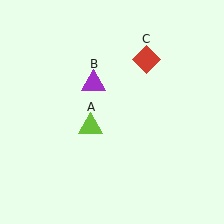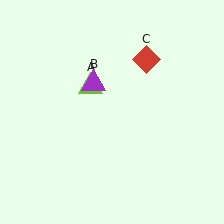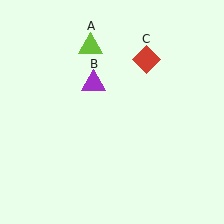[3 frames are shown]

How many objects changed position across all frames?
1 object changed position: lime triangle (object A).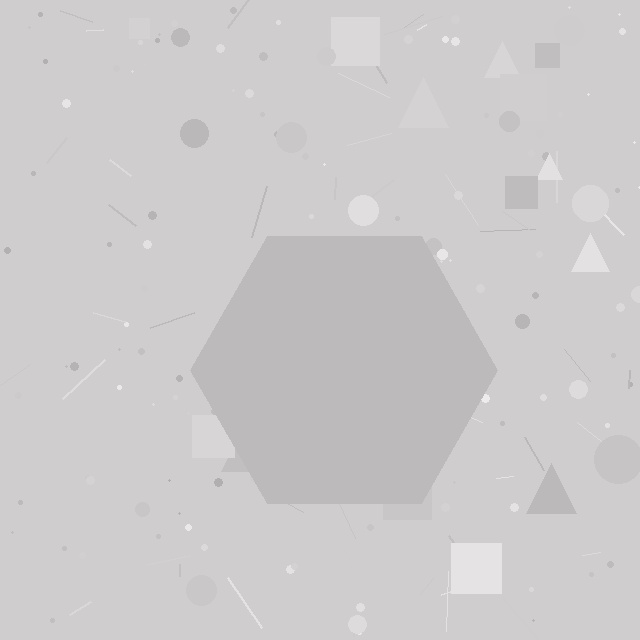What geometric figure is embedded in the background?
A hexagon is embedded in the background.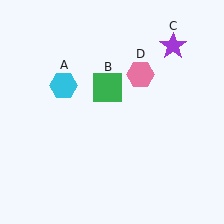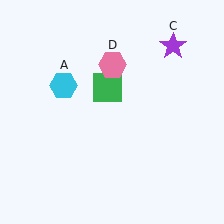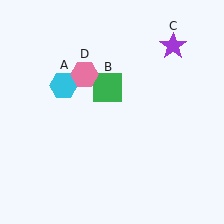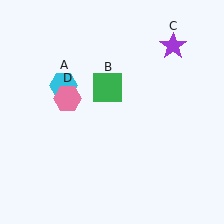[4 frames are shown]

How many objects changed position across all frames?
1 object changed position: pink hexagon (object D).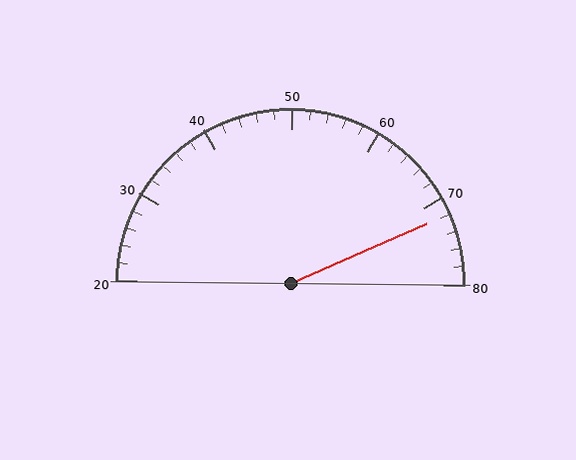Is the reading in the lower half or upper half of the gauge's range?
The reading is in the upper half of the range (20 to 80).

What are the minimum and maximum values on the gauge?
The gauge ranges from 20 to 80.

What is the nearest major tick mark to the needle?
The nearest major tick mark is 70.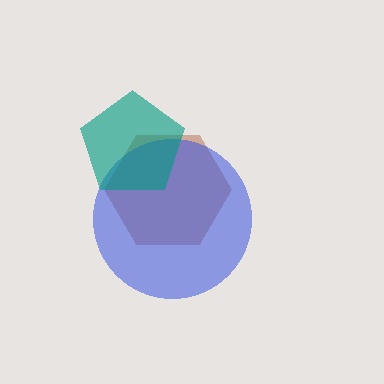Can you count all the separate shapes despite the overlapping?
Yes, there are 3 separate shapes.